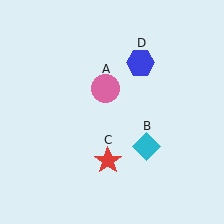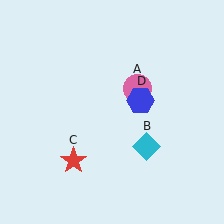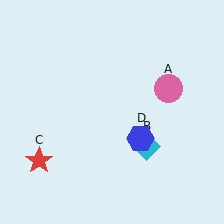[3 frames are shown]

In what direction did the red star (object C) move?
The red star (object C) moved left.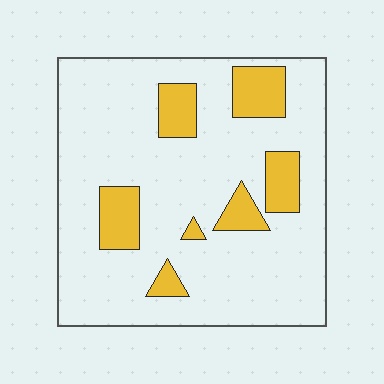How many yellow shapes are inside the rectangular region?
7.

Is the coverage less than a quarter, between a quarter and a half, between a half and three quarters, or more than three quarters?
Less than a quarter.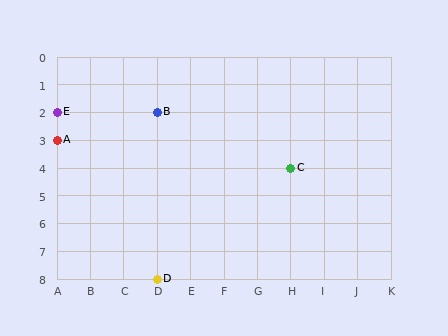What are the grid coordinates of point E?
Point E is at grid coordinates (A, 2).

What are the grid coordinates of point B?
Point B is at grid coordinates (D, 2).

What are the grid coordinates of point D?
Point D is at grid coordinates (D, 8).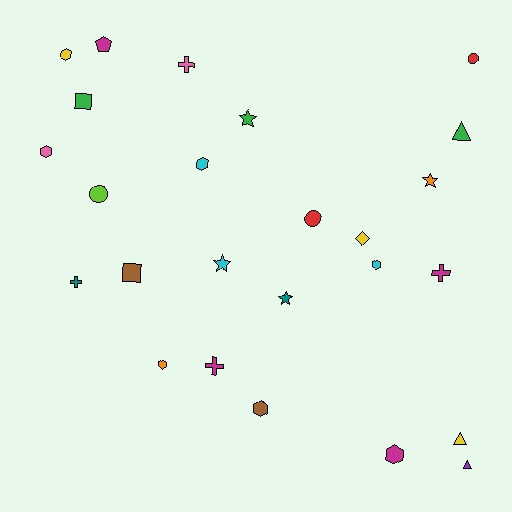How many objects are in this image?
There are 25 objects.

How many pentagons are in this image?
There is 1 pentagon.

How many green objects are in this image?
There are 3 green objects.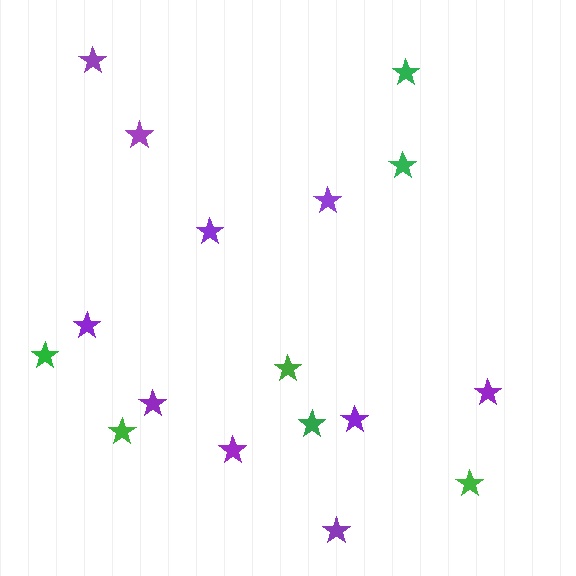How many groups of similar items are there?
There are 2 groups: one group of green stars (7) and one group of purple stars (10).